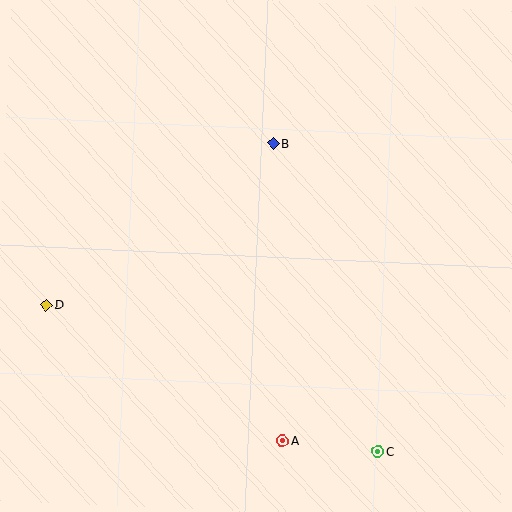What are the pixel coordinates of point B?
Point B is at (273, 144).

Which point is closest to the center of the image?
Point B at (273, 144) is closest to the center.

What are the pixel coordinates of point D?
Point D is at (46, 305).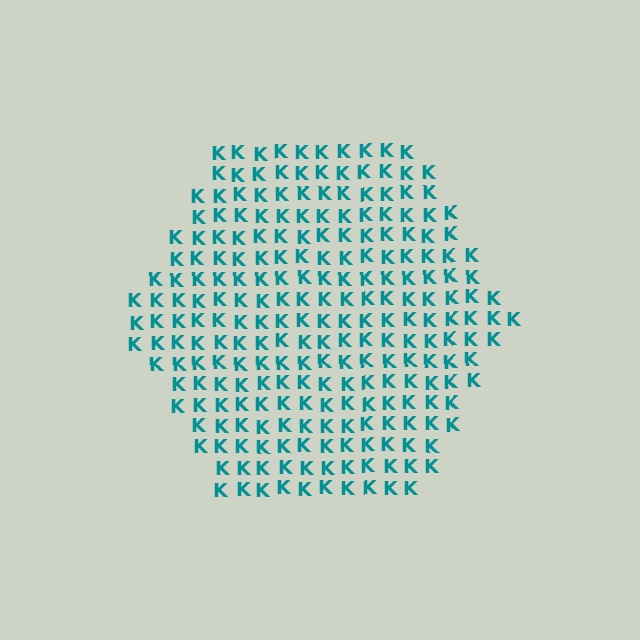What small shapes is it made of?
It is made of small letter K's.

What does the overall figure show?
The overall figure shows a hexagon.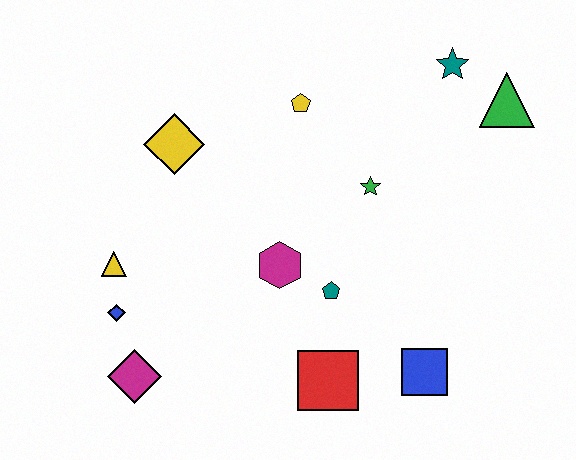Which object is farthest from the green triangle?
The magenta diamond is farthest from the green triangle.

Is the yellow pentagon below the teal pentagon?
No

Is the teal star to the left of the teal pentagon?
No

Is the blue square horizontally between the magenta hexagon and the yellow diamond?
No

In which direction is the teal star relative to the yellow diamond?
The teal star is to the right of the yellow diamond.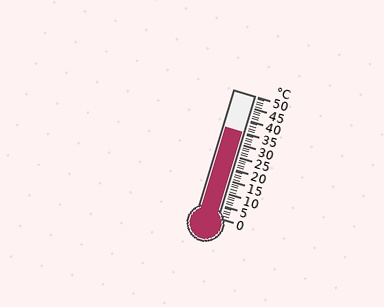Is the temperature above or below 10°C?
The temperature is above 10°C.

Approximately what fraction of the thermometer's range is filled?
The thermometer is filled to approximately 70% of its range.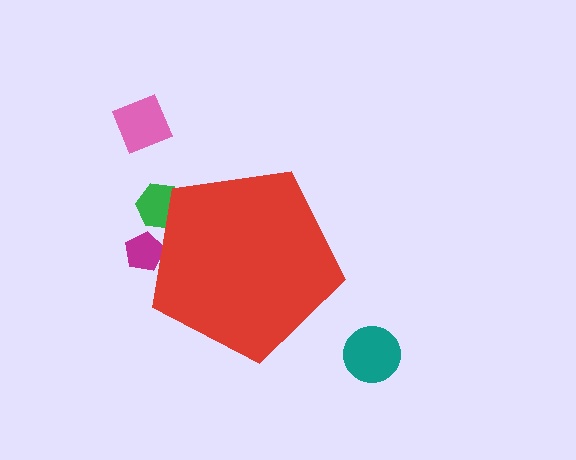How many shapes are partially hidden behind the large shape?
2 shapes are partially hidden.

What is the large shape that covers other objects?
A red pentagon.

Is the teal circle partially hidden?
No, the teal circle is fully visible.